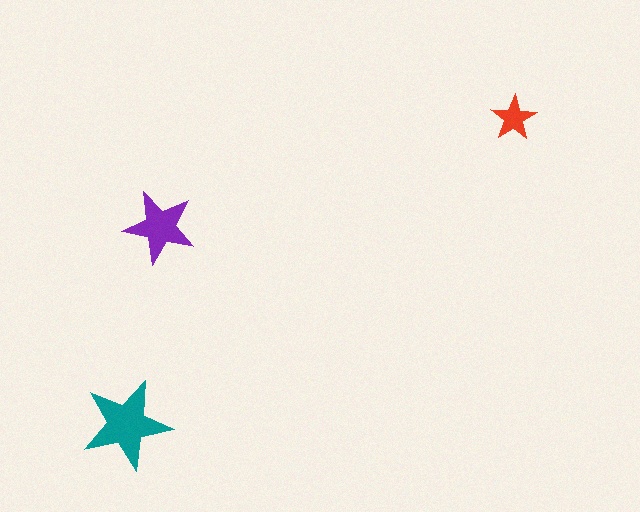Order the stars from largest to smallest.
the teal one, the purple one, the red one.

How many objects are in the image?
There are 3 objects in the image.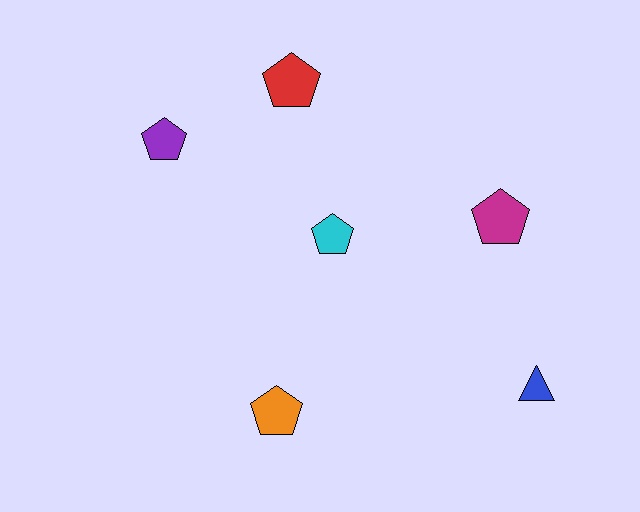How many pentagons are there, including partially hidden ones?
There are 5 pentagons.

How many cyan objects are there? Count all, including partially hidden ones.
There is 1 cyan object.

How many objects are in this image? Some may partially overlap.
There are 6 objects.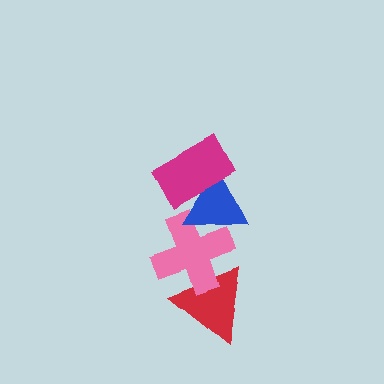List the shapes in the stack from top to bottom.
From top to bottom: the magenta rectangle, the blue triangle, the pink cross, the red triangle.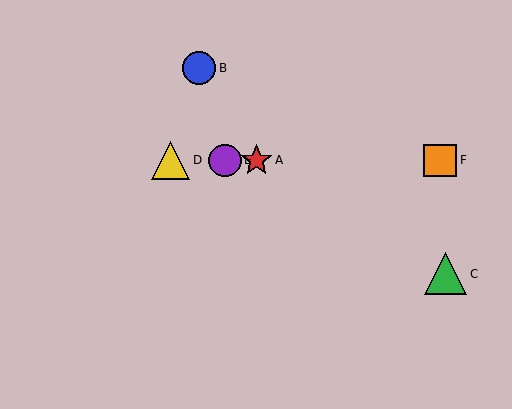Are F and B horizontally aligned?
No, F is at y≈161 and B is at y≈68.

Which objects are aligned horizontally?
Objects A, D, E, F are aligned horizontally.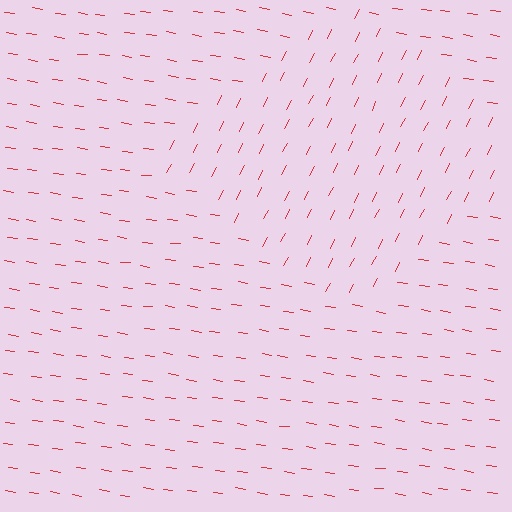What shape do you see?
I see a diamond.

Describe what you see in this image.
The image is filled with small red line segments. A diamond region in the image has lines oriented differently from the surrounding lines, creating a visible texture boundary.